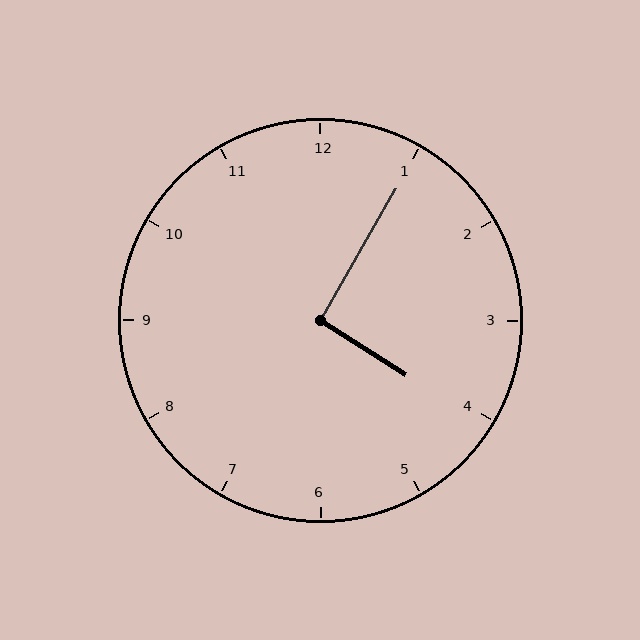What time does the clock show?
4:05.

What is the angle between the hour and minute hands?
Approximately 92 degrees.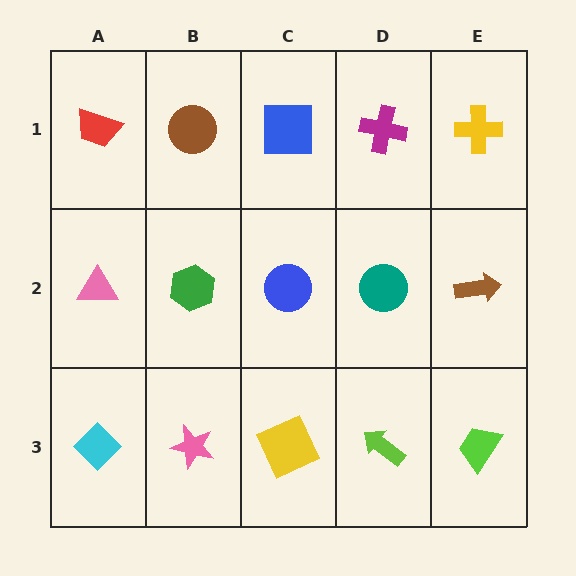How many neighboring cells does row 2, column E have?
3.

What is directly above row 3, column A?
A pink triangle.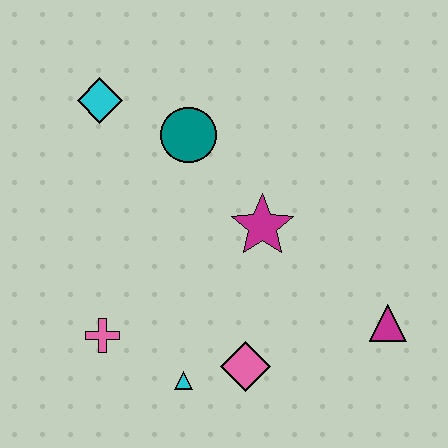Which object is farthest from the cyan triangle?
The cyan diamond is farthest from the cyan triangle.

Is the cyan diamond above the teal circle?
Yes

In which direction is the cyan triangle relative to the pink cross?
The cyan triangle is to the right of the pink cross.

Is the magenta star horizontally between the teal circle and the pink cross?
No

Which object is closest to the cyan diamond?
The teal circle is closest to the cyan diamond.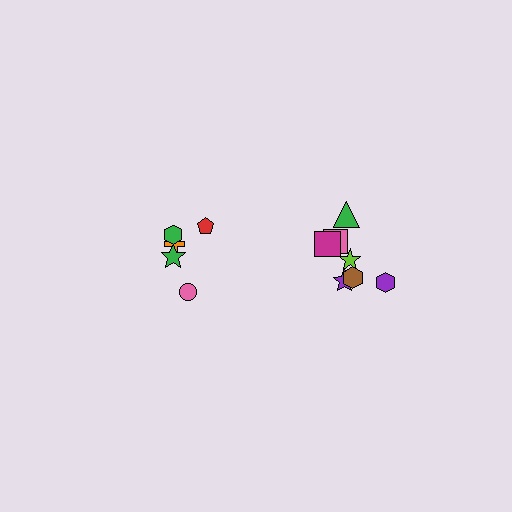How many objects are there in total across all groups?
There are 13 objects.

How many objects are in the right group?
There are 8 objects.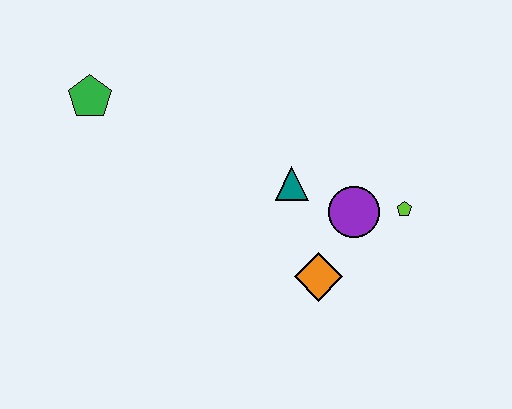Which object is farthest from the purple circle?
The green pentagon is farthest from the purple circle.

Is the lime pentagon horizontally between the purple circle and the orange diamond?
No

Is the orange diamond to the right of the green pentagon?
Yes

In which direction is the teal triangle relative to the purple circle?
The teal triangle is to the left of the purple circle.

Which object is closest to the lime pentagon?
The purple circle is closest to the lime pentagon.